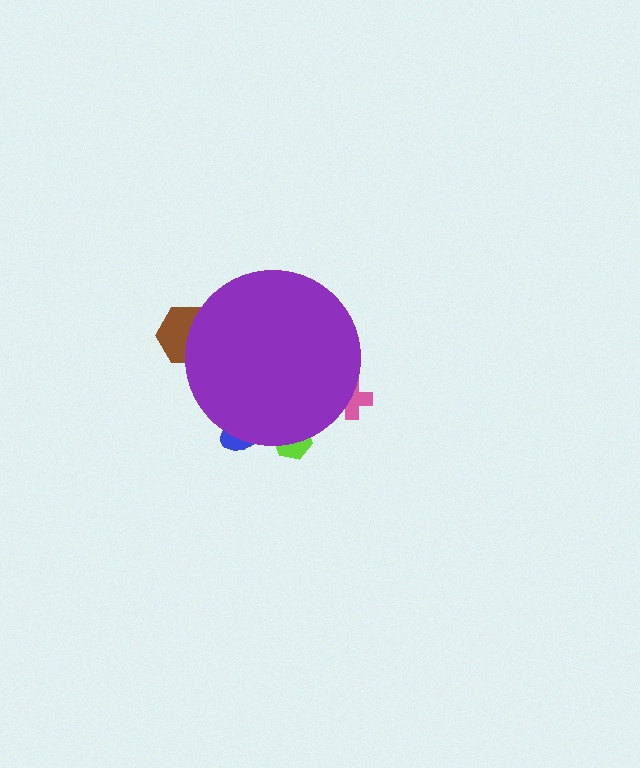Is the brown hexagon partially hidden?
Yes, the brown hexagon is partially hidden behind the purple circle.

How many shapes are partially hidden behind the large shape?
5 shapes are partially hidden.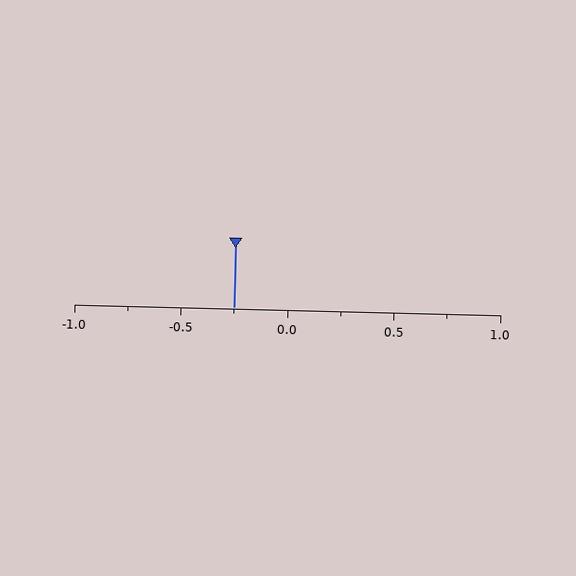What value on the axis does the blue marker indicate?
The marker indicates approximately -0.25.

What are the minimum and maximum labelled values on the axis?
The axis runs from -1.0 to 1.0.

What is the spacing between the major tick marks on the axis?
The major ticks are spaced 0.5 apart.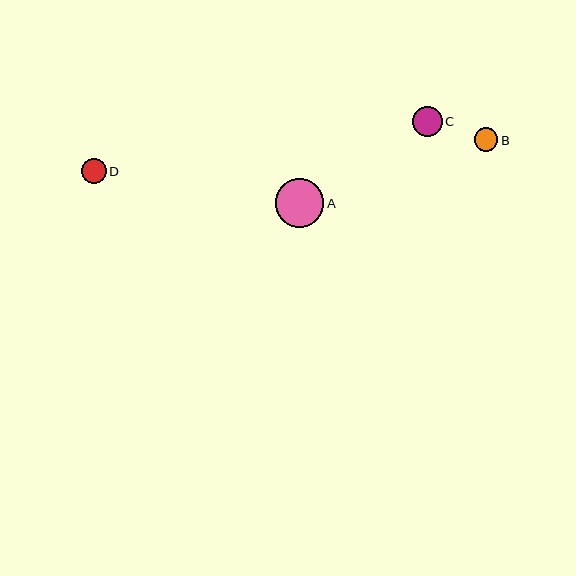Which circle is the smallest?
Circle B is the smallest with a size of approximately 24 pixels.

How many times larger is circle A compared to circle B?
Circle A is approximately 2.1 times the size of circle B.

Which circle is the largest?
Circle A is the largest with a size of approximately 48 pixels.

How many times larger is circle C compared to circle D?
Circle C is approximately 1.2 times the size of circle D.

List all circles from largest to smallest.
From largest to smallest: A, C, D, B.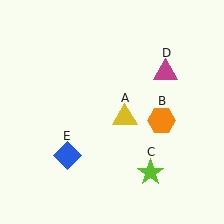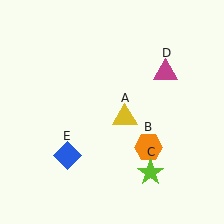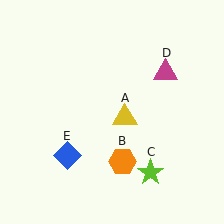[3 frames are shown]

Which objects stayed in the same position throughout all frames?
Yellow triangle (object A) and lime star (object C) and magenta triangle (object D) and blue diamond (object E) remained stationary.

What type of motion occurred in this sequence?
The orange hexagon (object B) rotated clockwise around the center of the scene.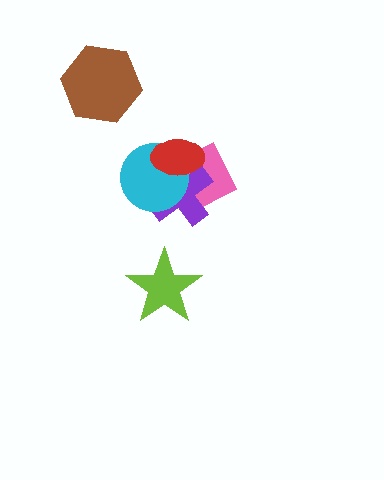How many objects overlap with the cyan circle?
3 objects overlap with the cyan circle.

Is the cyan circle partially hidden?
Yes, it is partially covered by another shape.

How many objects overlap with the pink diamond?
3 objects overlap with the pink diamond.